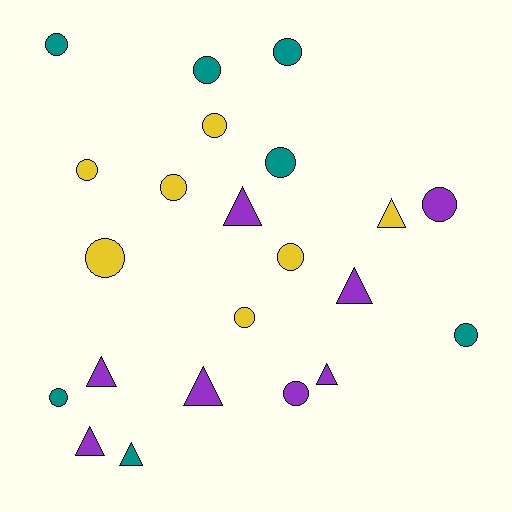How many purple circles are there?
There are 2 purple circles.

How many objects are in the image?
There are 22 objects.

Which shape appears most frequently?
Circle, with 14 objects.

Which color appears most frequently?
Purple, with 8 objects.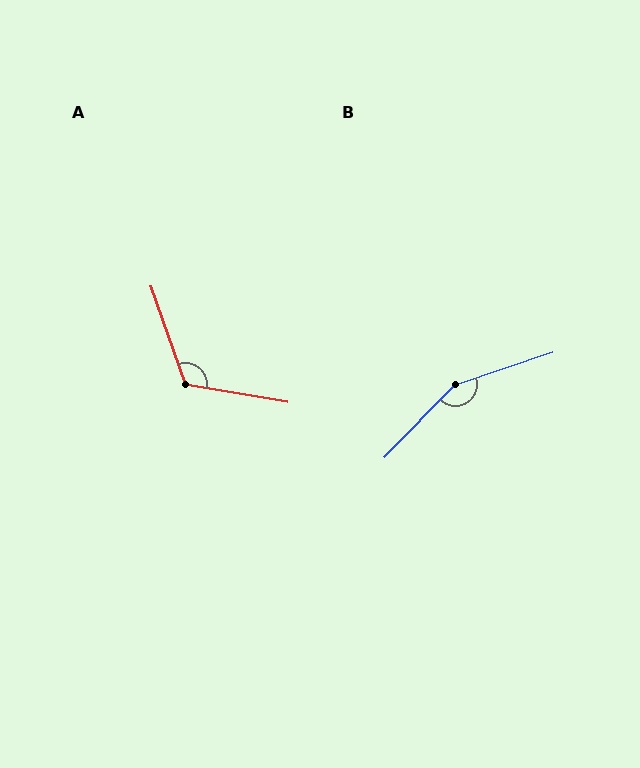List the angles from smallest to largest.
A (119°), B (153°).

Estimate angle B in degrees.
Approximately 153 degrees.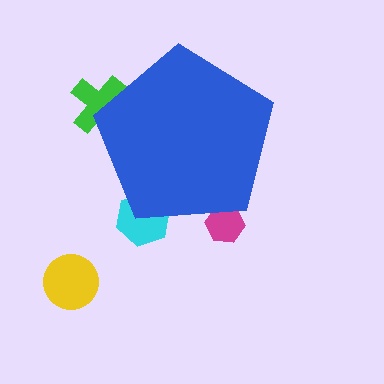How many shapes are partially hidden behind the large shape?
3 shapes are partially hidden.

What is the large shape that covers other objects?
A blue pentagon.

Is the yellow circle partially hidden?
No, the yellow circle is fully visible.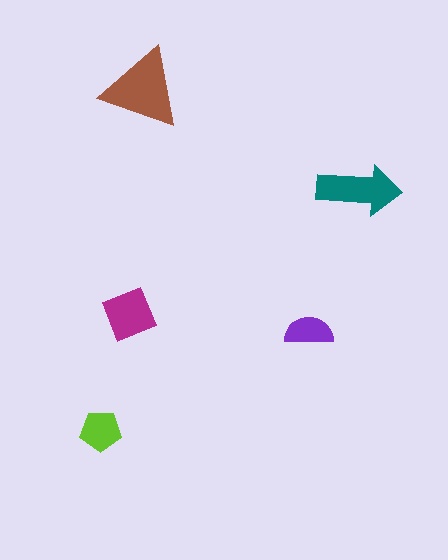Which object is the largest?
The brown triangle.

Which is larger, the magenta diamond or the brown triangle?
The brown triangle.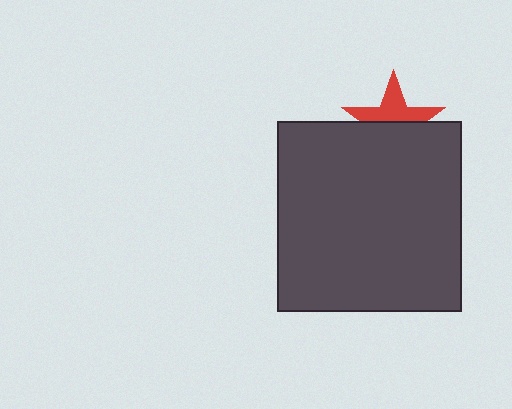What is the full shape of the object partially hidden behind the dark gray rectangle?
The partially hidden object is a red star.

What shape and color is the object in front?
The object in front is a dark gray rectangle.